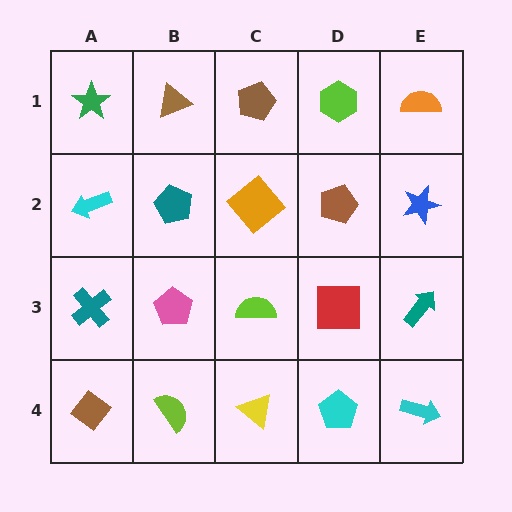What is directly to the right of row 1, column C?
A lime hexagon.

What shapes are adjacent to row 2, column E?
An orange semicircle (row 1, column E), a teal arrow (row 3, column E), a brown pentagon (row 2, column D).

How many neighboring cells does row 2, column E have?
3.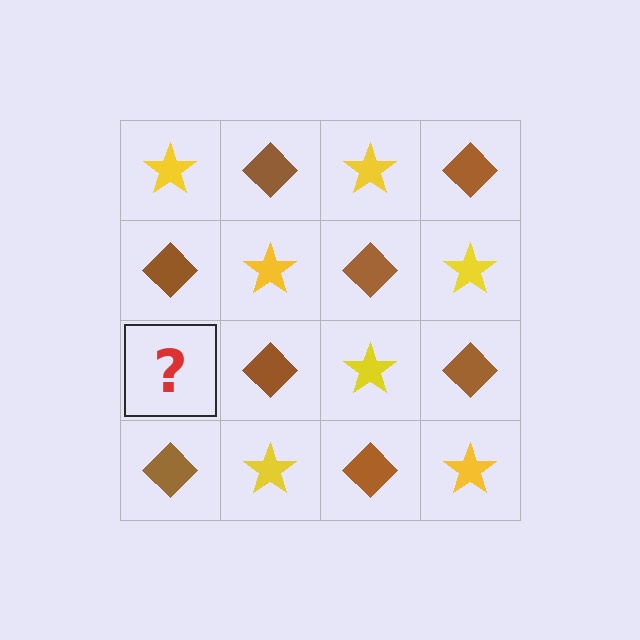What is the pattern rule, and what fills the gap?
The rule is that it alternates yellow star and brown diamond in a checkerboard pattern. The gap should be filled with a yellow star.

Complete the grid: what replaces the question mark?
The question mark should be replaced with a yellow star.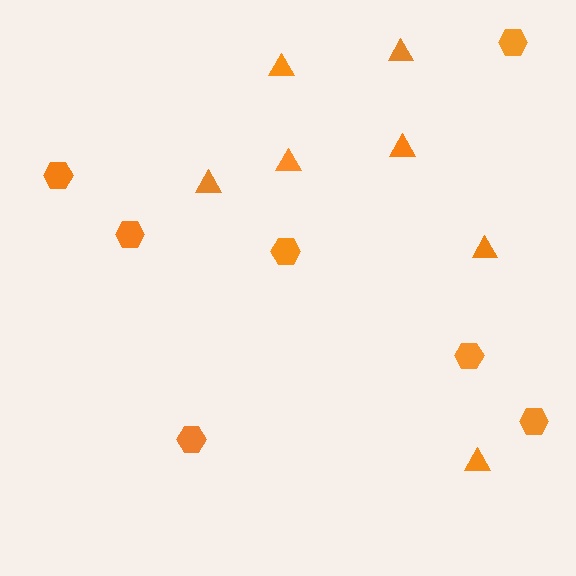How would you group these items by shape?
There are 2 groups: one group of triangles (7) and one group of hexagons (7).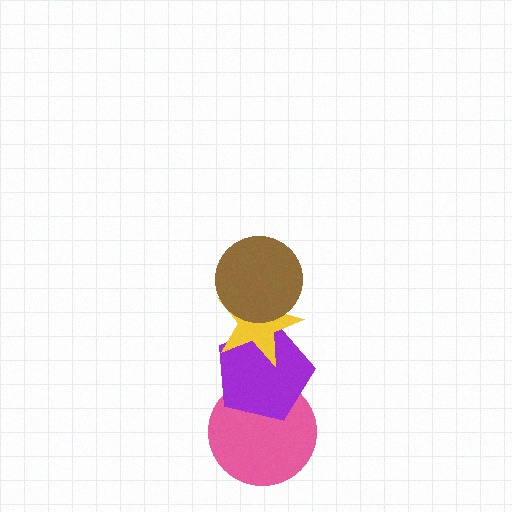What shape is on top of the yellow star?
The brown circle is on top of the yellow star.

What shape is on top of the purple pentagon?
The yellow star is on top of the purple pentagon.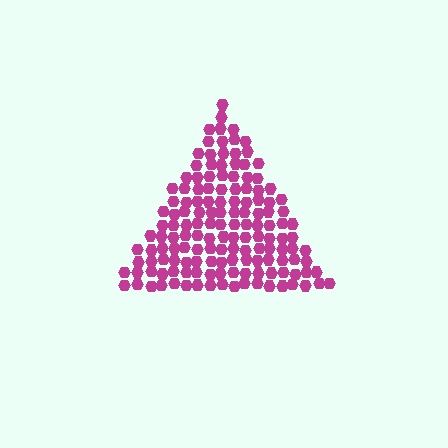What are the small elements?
The small elements are hexagons.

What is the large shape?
The large shape is a triangle.